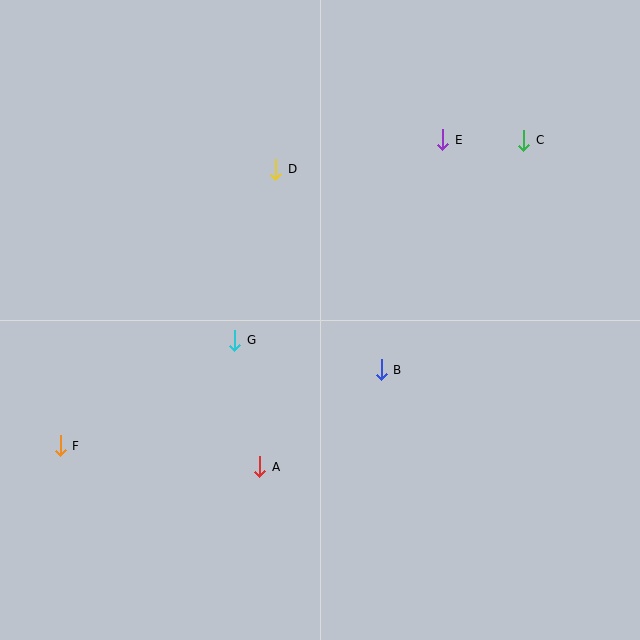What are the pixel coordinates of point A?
Point A is at (260, 467).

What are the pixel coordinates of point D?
Point D is at (276, 169).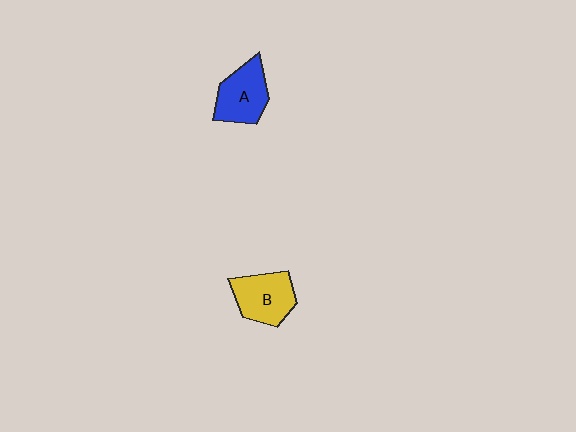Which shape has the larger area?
Shape B (yellow).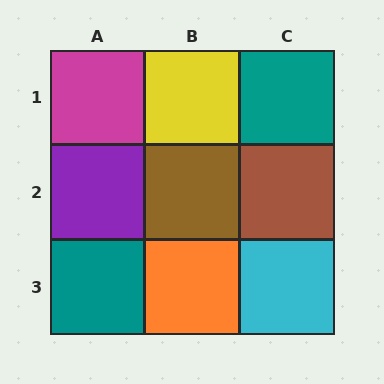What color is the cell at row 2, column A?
Purple.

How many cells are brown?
2 cells are brown.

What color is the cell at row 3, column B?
Orange.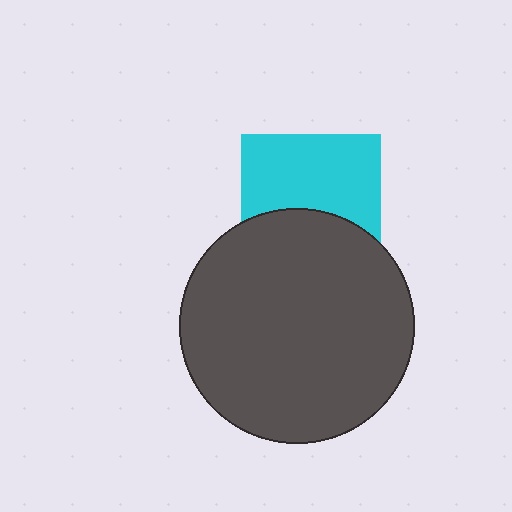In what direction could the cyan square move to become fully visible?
The cyan square could move up. That would shift it out from behind the dark gray circle entirely.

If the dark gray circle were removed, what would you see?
You would see the complete cyan square.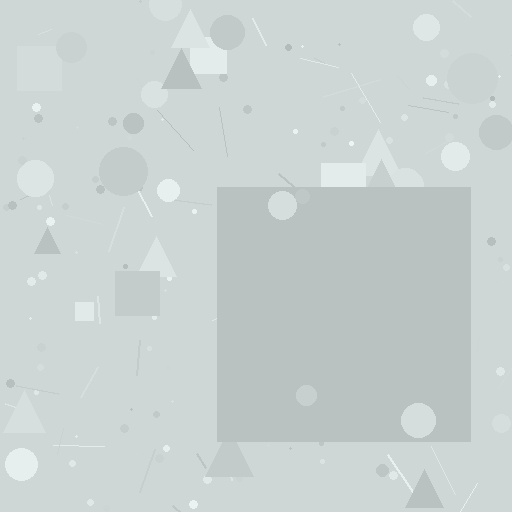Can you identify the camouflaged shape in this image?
The camouflaged shape is a square.